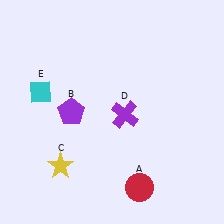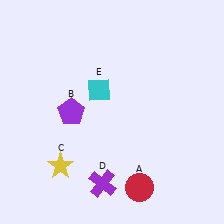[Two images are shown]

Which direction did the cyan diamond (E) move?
The cyan diamond (E) moved right.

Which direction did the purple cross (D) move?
The purple cross (D) moved down.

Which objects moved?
The objects that moved are: the purple cross (D), the cyan diamond (E).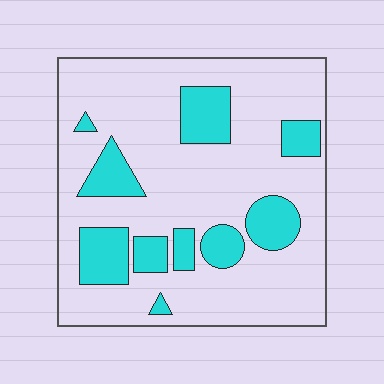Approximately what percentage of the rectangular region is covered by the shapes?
Approximately 25%.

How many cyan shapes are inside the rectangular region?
10.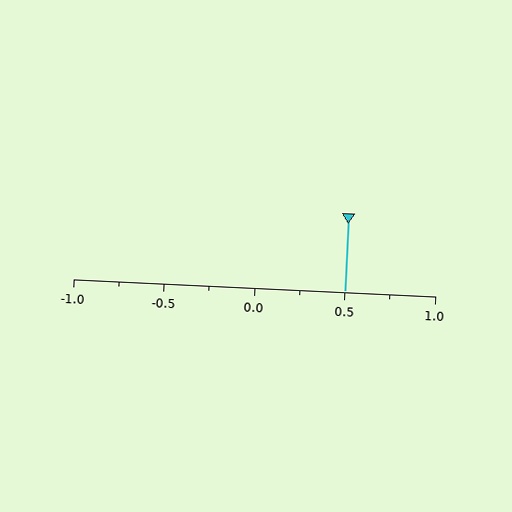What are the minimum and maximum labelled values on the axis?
The axis runs from -1.0 to 1.0.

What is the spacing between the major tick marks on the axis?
The major ticks are spaced 0.5 apart.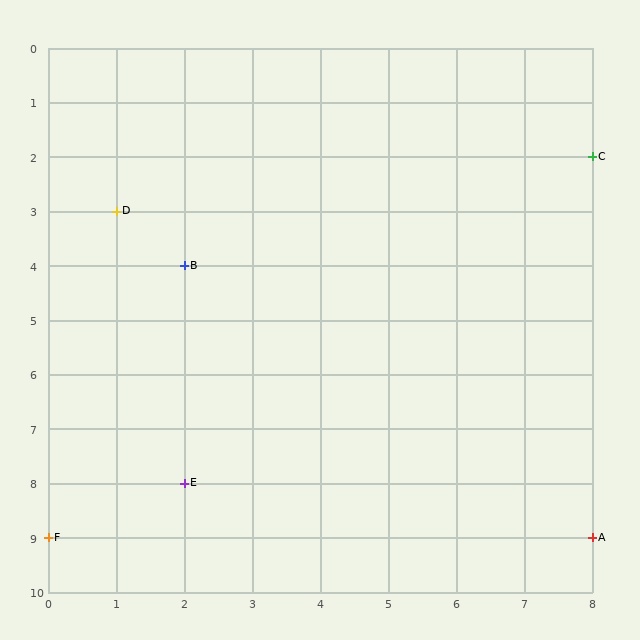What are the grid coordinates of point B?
Point B is at grid coordinates (2, 4).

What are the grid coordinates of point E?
Point E is at grid coordinates (2, 8).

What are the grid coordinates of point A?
Point A is at grid coordinates (8, 9).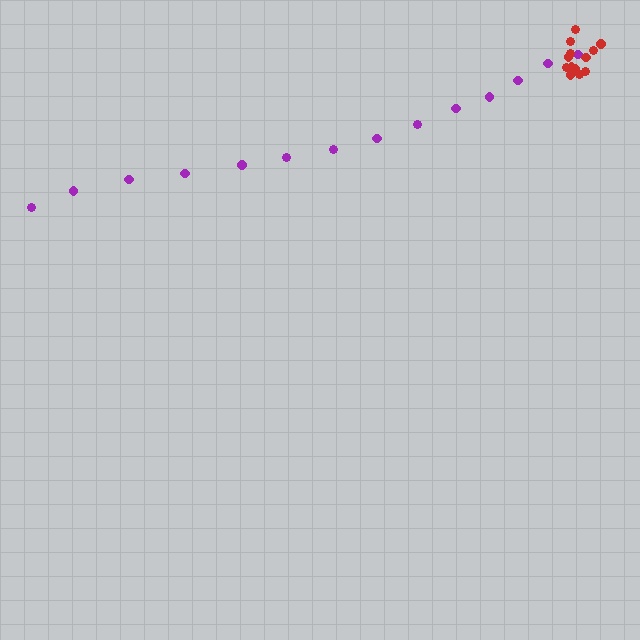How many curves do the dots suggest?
There are 2 distinct paths.